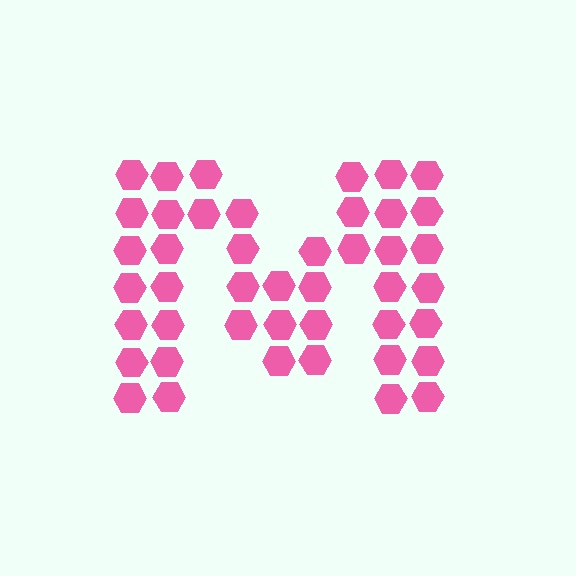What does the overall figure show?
The overall figure shows the letter M.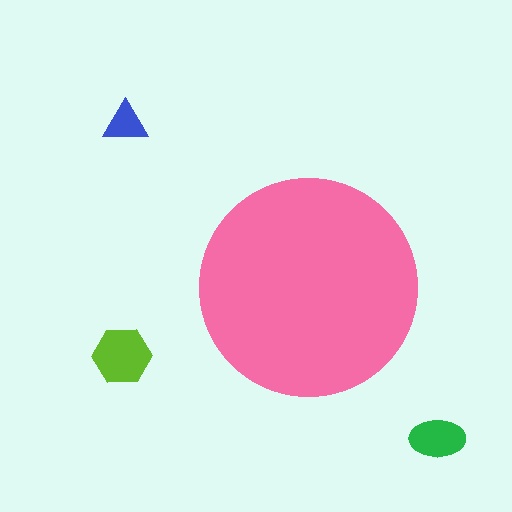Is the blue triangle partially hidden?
No, the blue triangle is fully visible.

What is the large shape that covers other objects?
A pink circle.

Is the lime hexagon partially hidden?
No, the lime hexagon is fully visible.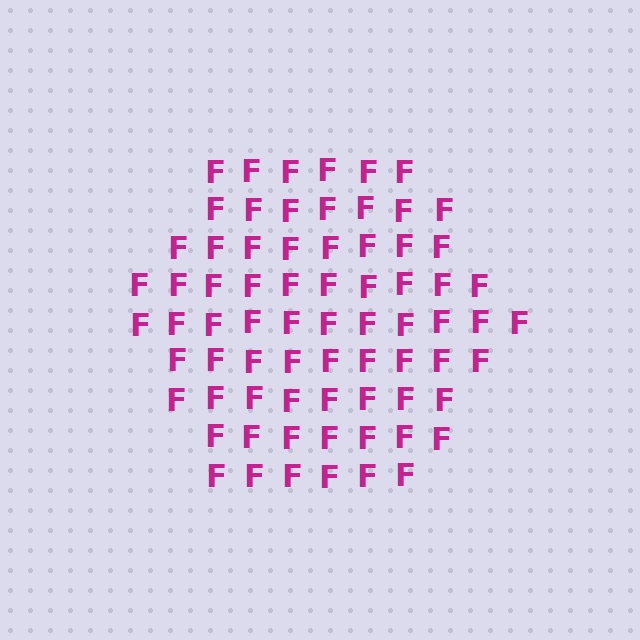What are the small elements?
The small elements are letter F's.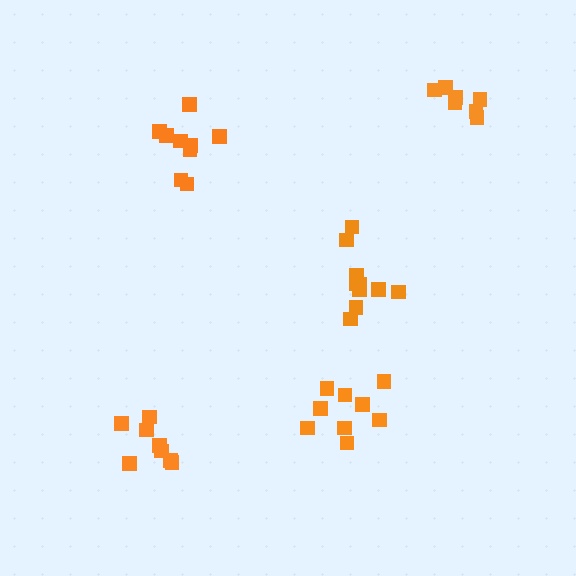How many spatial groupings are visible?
There are 5 spatial groupings.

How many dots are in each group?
Group 1: 9 dots, Group 2: 9 dots, Group 3: 8 dots, Group 4: 10 dots, Group 5: 7 dots (43 total).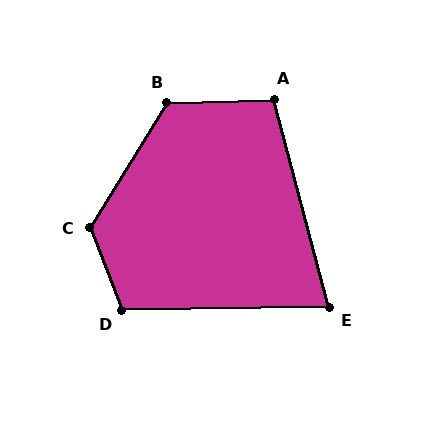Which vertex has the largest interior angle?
C, at approximately 128 degrees.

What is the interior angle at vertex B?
Approximately 123 degrees (obtuse).